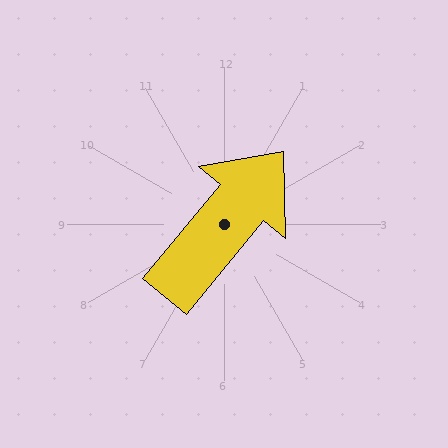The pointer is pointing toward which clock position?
Roughly 1 o'clock.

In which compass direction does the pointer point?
Northeast.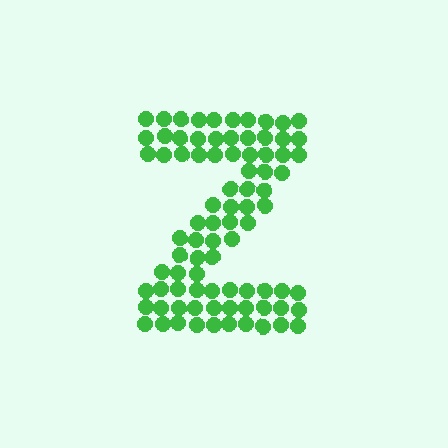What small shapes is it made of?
It is made of small circles.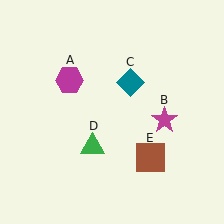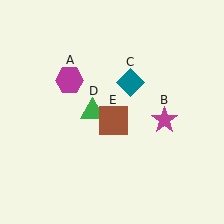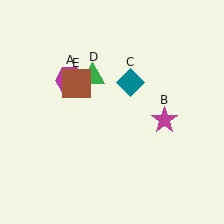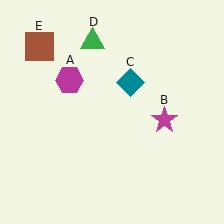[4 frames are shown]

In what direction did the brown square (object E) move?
The brown square (object E) moved up and to the left.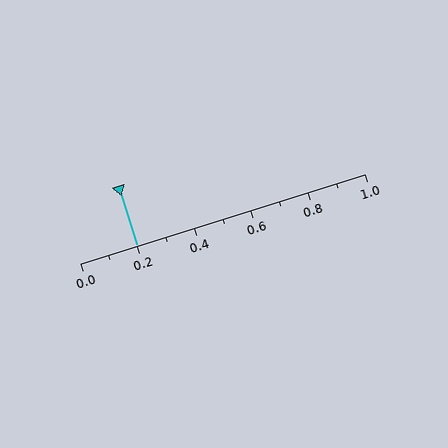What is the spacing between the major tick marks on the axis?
The major ticks are spaced 0.2 apart.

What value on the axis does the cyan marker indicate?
The marker indicates approximately 0.2.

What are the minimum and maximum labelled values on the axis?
The axis runs from 0.0 to 1.0.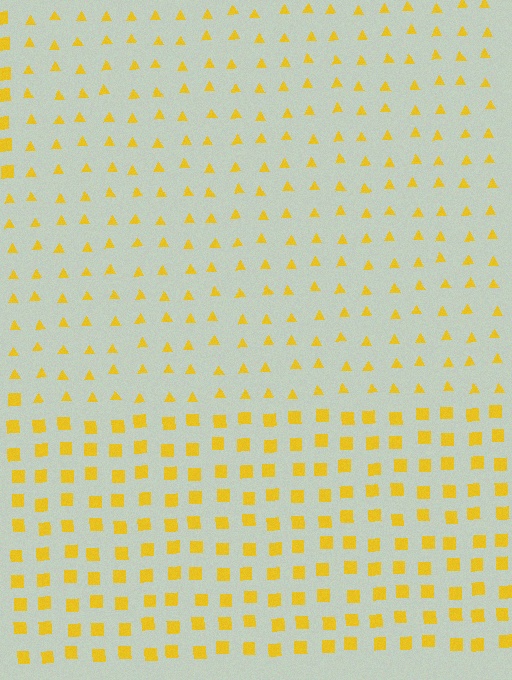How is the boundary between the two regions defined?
The boundary is defined by a change in element shape: triangles inside vs. squares outside. All elements share the same color and spacing.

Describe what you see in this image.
The image is filled with small yellow elements arranged in a uniform grid. A rectangle-shaped region contains triangles, while the surrounding area contains squares. The boundary is defined purely by the change in element shape.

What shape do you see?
I see a rectangle.